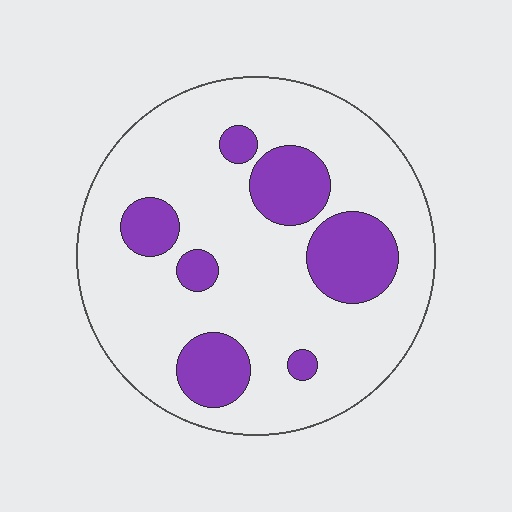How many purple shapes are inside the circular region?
7.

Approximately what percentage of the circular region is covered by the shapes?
Approximately 20%.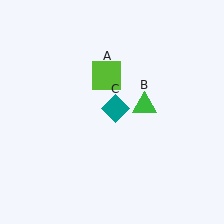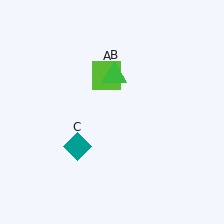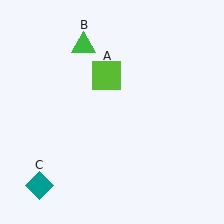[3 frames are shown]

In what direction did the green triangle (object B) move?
The green triangle (object B) moved up and to the left.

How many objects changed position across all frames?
2 objects changed position: green triangle (object B), teal diamond (object C).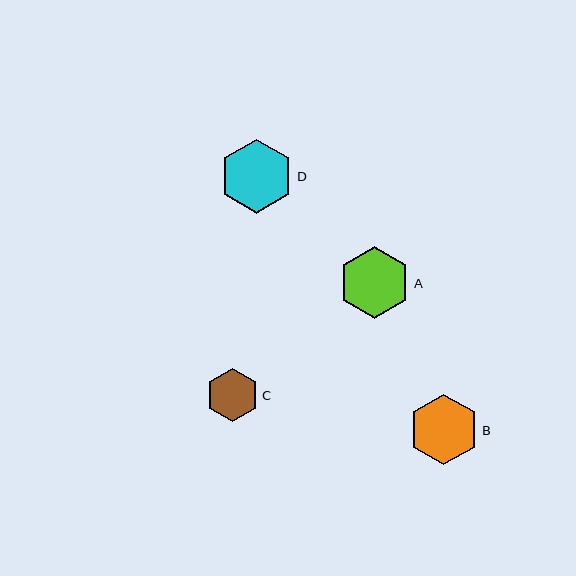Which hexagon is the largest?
Hexagon D is the largest with a size of approximately 74 pixels.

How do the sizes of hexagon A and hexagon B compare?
Hexagon A and hexagon B are approximately the same size.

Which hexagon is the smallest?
Hexagon C is the smallest with a size of approximately 53 pixels.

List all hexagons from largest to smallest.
From largest to smallest: D, A, B, C.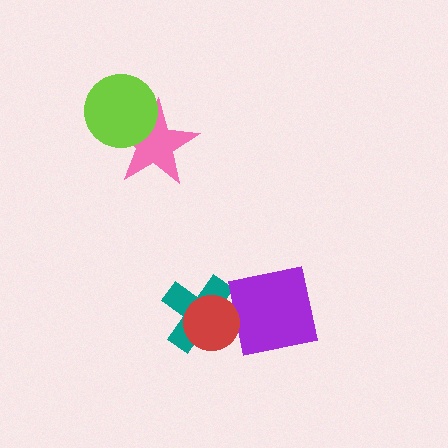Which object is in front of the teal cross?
The red circle is in front of the teal cross.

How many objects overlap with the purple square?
0 objects overlap with the purple square.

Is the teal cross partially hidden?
Yes, it is partially covered by another shape.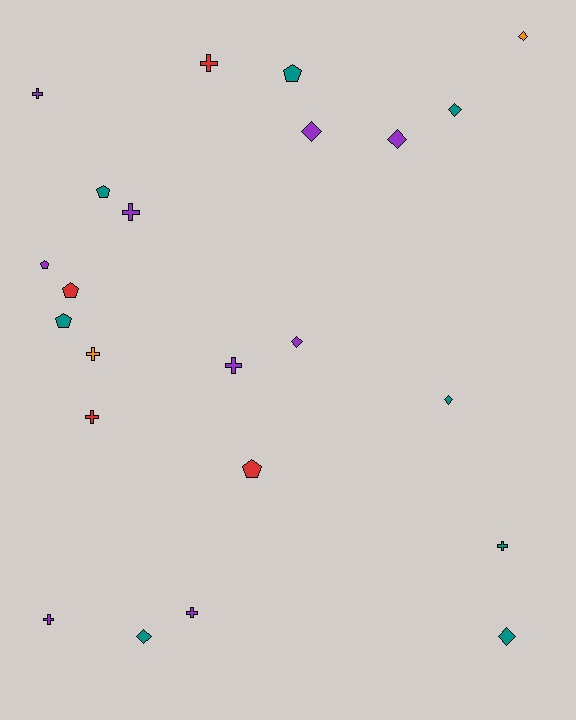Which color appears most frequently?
Purple, with 9 objects.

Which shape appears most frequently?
Cross, with 9 objects.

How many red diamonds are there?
There are no red diamonds.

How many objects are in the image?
There are 23 objects.